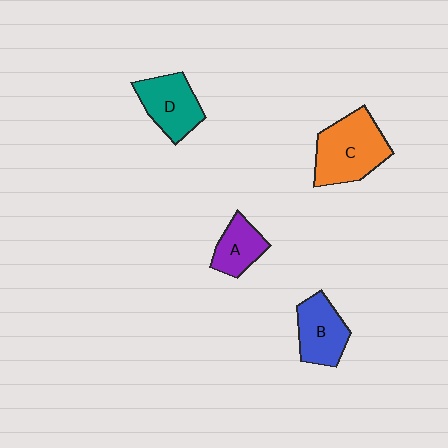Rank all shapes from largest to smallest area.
From largest to smallest: C (orange), D (teal), B (blue), A (purple).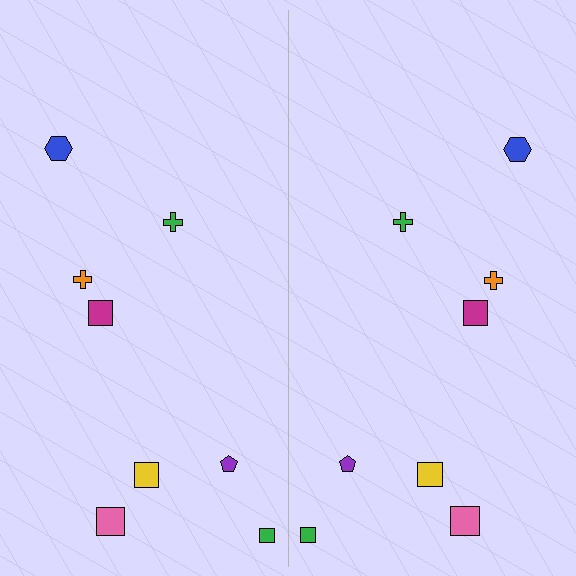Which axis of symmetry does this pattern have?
The pattern has a vertical axis of symmetry running through the center of the image.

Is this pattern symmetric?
Yes, this pattern has bilateral (reflection) symmetry.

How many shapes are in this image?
There are 16 shapes in this image.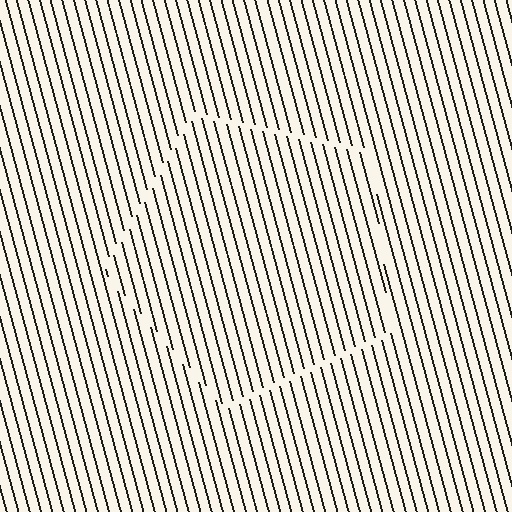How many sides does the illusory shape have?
5 sides — the line-ends trace a pentagon.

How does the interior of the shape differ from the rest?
The interior of the shape contains the same grating, shifted by half a period — the contour is defined by the phase discontinuity where line-ends from the inner and outer gratings abut.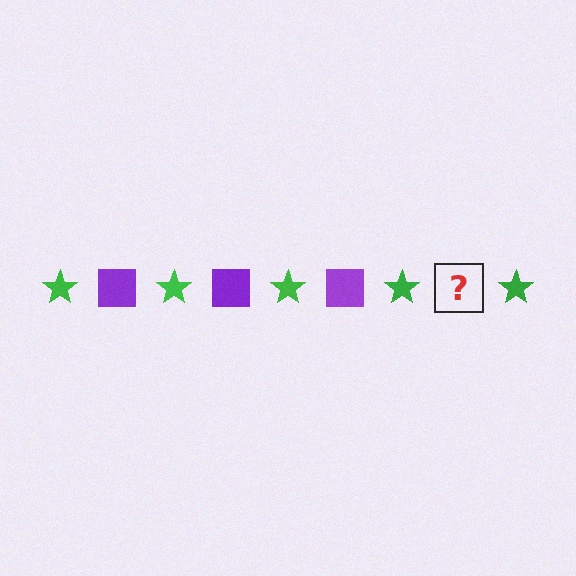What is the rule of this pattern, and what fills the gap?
The rule is that the pattern alternates between green star and purple square. The gap should be filled with a purple square.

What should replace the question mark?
The question mark should be replaced with a purple square.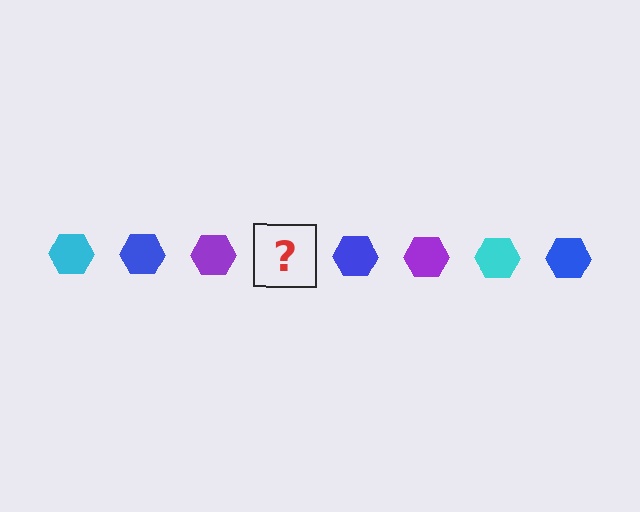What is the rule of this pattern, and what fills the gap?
The rule is that the pattern cycles through cyan, blue, purple hexagons. The gap should be filled with a cyan hexagon.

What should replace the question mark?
The question mark should be replaced with a cyan hexagon.